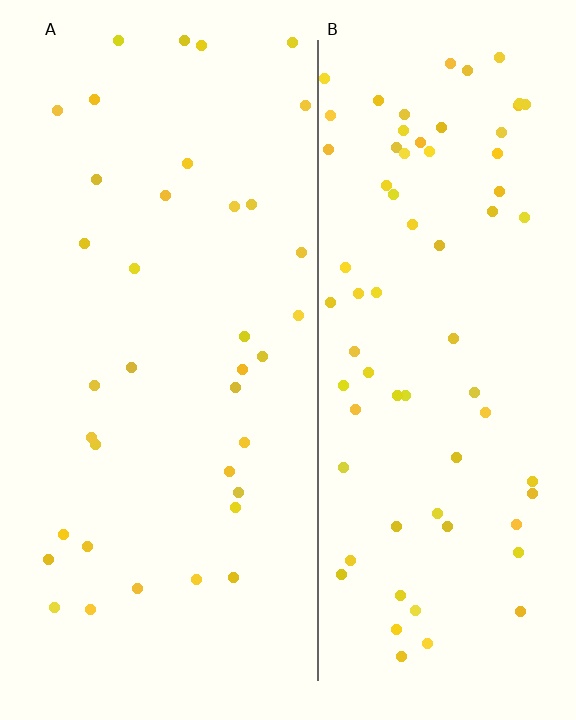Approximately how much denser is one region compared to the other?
Approximately 2.0× — region B over region A.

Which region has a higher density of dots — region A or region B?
B (the right).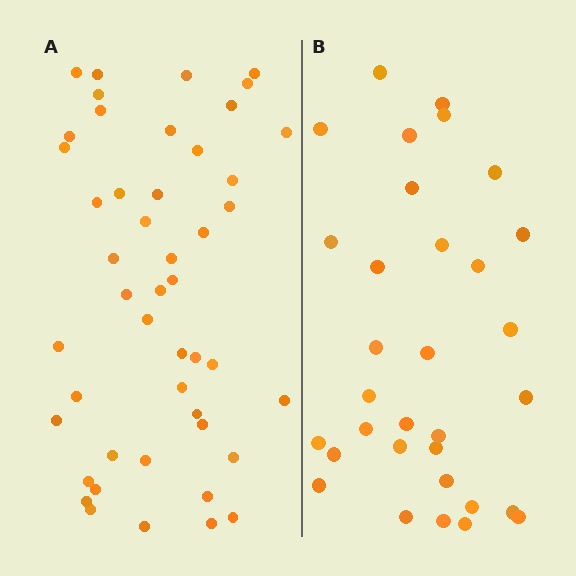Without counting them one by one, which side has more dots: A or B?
Region A (the left region) has more dots.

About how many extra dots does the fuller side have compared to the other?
Region A has approximately 15 more dots than region B.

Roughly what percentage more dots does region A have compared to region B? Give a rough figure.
About 45% more.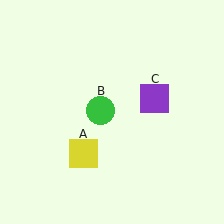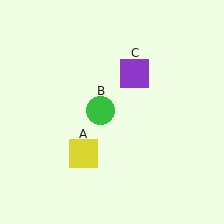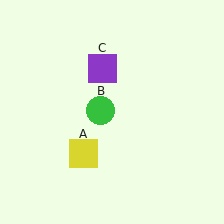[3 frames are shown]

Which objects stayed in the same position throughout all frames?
Yellow square (object A) and green circle (object B) remained stationary.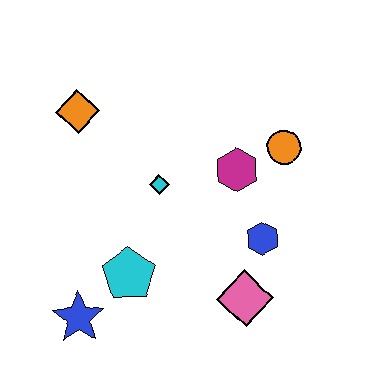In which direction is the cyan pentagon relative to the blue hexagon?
The cyan pentagon is to the left of the blue hexagon.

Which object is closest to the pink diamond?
The blue hexagon is closest to the pink diamond.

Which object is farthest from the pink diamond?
The orange diamond is farthest from the pink diamond.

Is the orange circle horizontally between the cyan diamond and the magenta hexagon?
No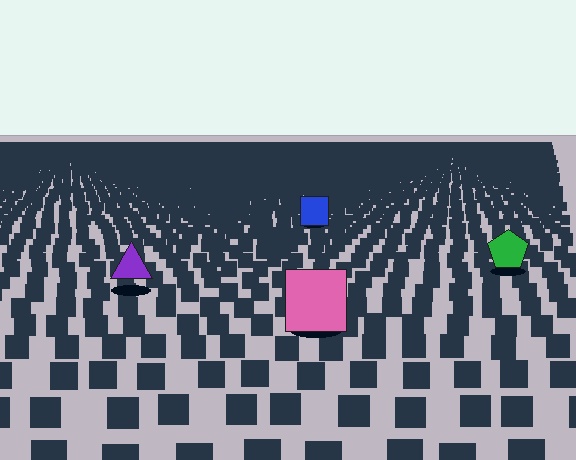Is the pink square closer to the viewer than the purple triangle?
Yes. The pink square is closer — you can tell from the texture gradient: the ground texture is coarser near it.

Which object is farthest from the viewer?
The blue square is farthest from the viewer. It appears smaller and the ground texture around it is denser.